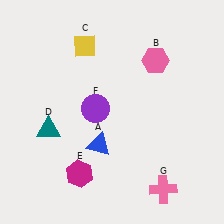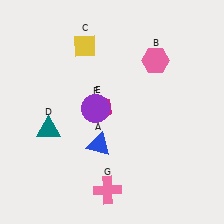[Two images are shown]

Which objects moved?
The objects that moved are: the magenta hexagon (E), the pink cross (G).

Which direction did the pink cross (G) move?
The pink cross (G) moved left.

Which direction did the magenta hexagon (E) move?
The magenta hexagon (E) moved up.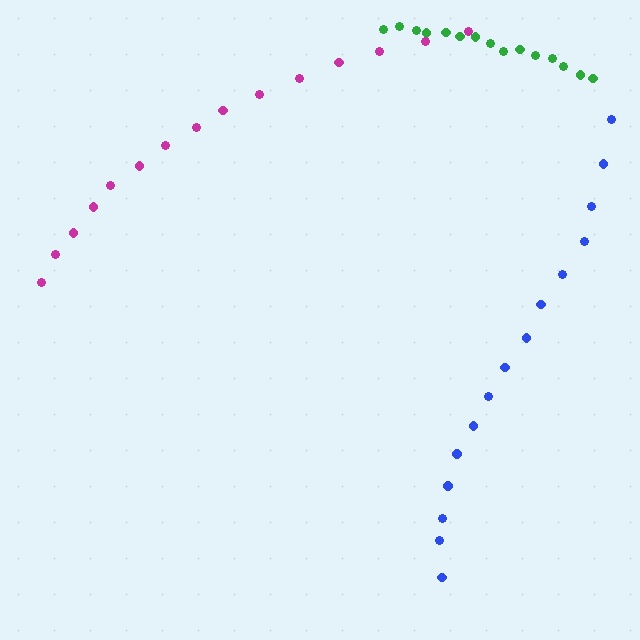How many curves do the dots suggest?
There are 3 distinct paths.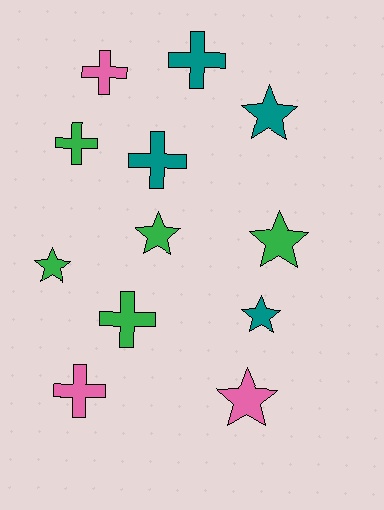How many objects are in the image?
There are 12 objects.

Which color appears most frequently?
Green, with 5 objects.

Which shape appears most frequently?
Star, with 6 objects.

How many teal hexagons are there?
There are no teal hexagons.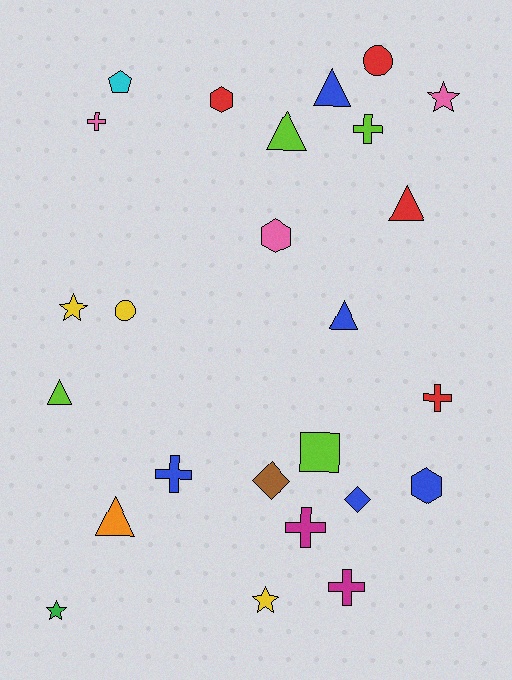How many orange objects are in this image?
There is 1 orange object.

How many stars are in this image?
There are 4 stars.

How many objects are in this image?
There are 25 objects.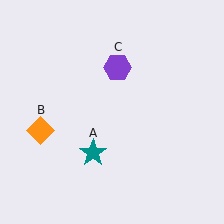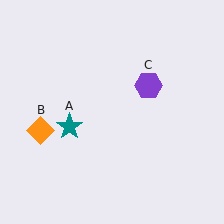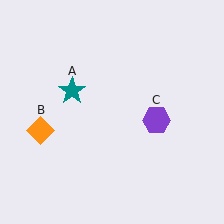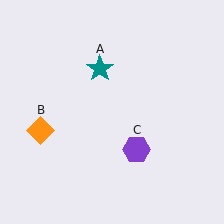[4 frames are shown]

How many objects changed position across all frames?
2 objects changed position: teal star (object A), purple hexagon (object C).